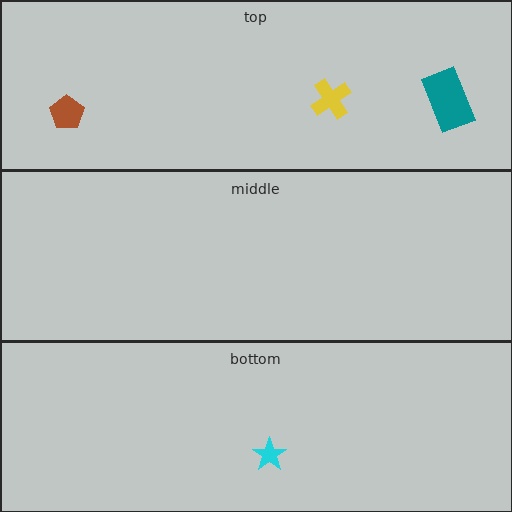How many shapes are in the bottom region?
1.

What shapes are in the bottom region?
The cyan star.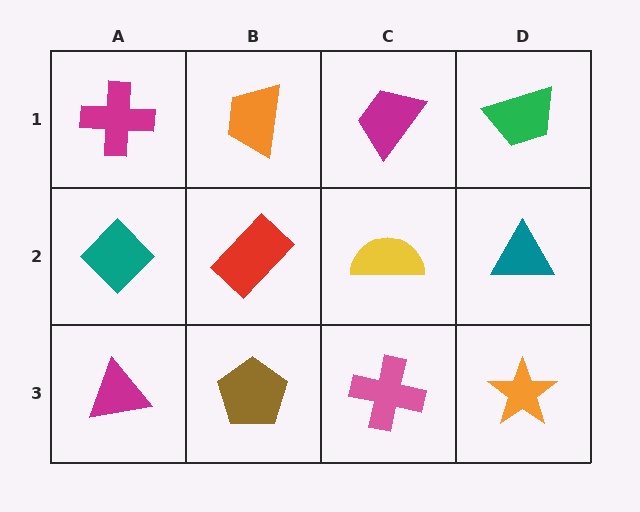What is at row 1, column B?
An orange trapezoid.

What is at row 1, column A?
A magenta cross.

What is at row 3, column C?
A pink cross.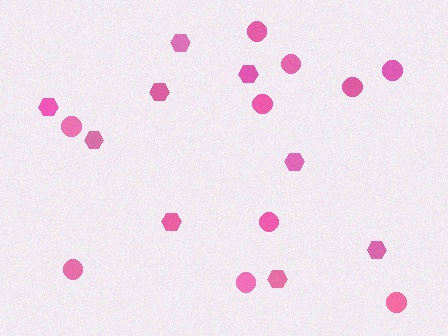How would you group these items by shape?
There are 2 groups: one group of circles (10) and one group of hexagons (9).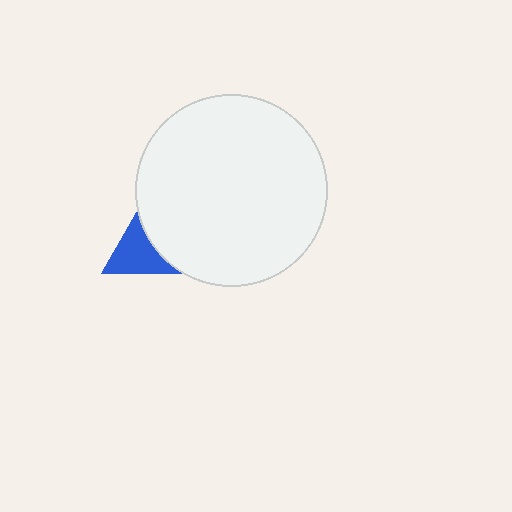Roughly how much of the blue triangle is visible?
A small part of it is visible (roughly 41%).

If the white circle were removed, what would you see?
You would see the complete blue triangle.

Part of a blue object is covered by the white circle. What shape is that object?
It is a triangle.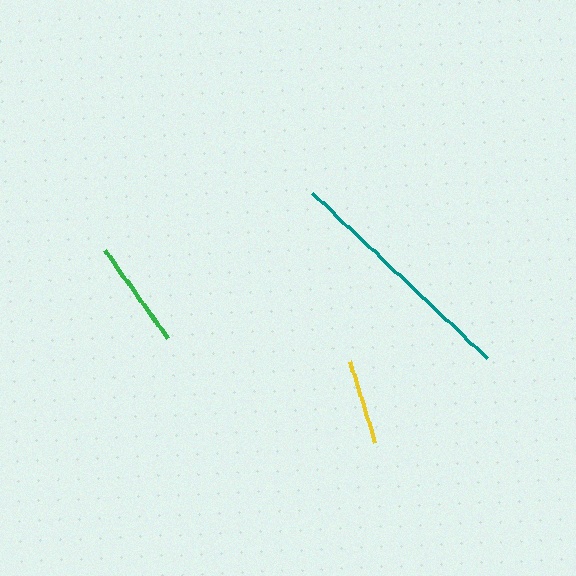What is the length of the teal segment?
The teal segment is approximately 241 pixels long.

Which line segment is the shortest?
The yellow line is the shortest at approximately 85 pixels.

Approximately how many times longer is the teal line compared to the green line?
The teal line is approximately 2.2 times the length of the green line.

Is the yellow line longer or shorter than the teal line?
The teal line is longer than the yellow line.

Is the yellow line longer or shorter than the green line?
The green line is longer than the yellow line.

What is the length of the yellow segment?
The yellow segment is approximately 85 pixels long.